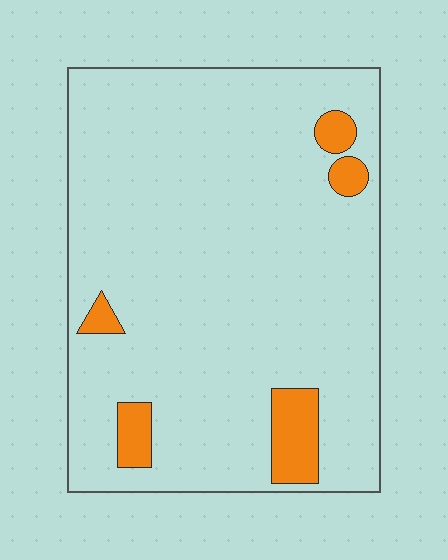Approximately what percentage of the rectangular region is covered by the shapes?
Approximately 10%.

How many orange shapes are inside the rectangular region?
5.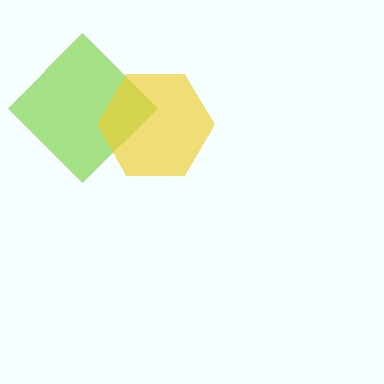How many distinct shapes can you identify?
There are 2 distinct shapes: a lime diamond, a yellow hexagon.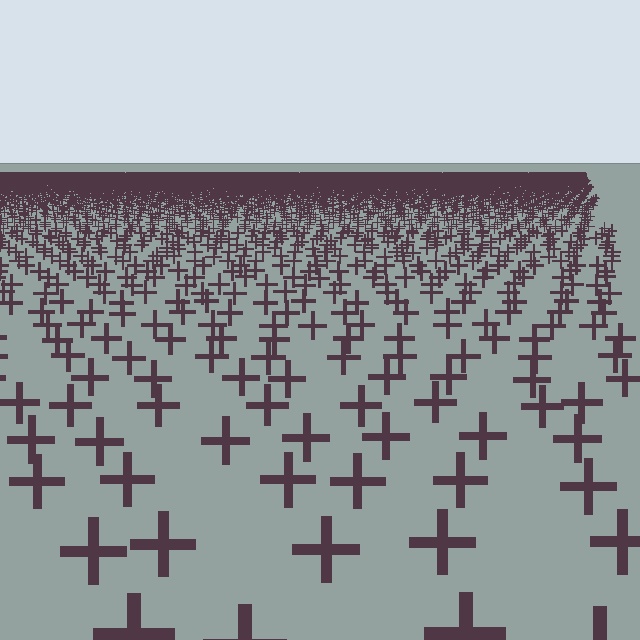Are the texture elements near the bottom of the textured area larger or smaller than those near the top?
Larger. Near the bottom, elements are closer to the viewer and appear at a bigger on-screen size.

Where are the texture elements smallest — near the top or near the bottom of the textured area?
Near the top.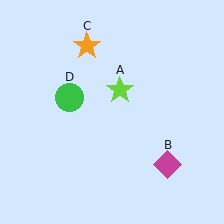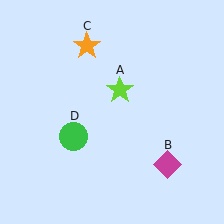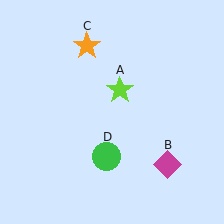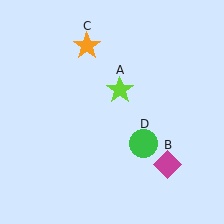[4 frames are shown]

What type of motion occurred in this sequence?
The green circle (object D) rotated counterclockwise around the center of the scene.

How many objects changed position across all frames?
1 object changed position: green circle (object D).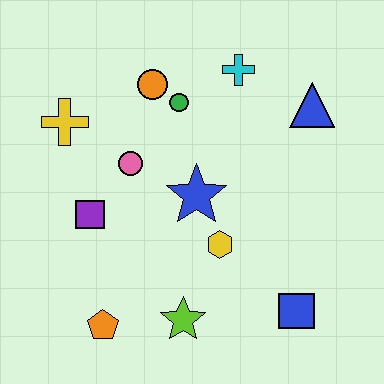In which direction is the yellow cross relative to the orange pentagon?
The yellow cross is above the orange pentagon.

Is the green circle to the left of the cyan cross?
Yes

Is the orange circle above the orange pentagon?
Yes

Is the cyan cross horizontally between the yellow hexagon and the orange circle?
No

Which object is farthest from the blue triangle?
The orange pentagon is farthest from the blue triangle.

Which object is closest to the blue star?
The yellow hexagon is closest to the blue star.